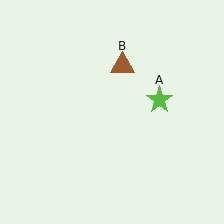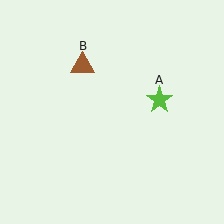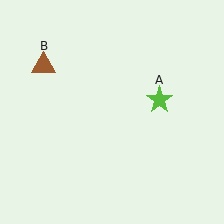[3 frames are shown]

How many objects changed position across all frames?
1 object changed position: brown triangle (object B).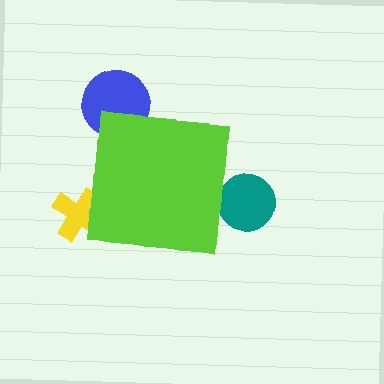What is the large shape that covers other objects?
A lime square.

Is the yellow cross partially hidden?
Yes, the yellow cross is partially hidden behind the lime square.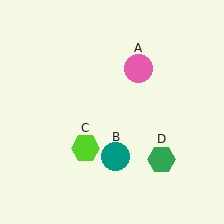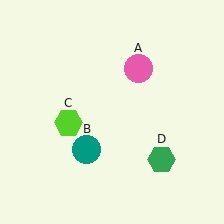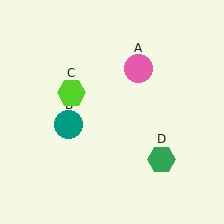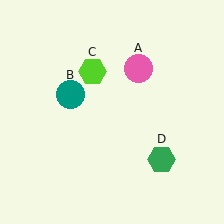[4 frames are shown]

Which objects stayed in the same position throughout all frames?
Pink circle (object A) and green hexagon (object D) remained stationary.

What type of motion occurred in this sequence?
The teal circle (object B), lime hexagon (object C) rotated clockwise around the center of the scene.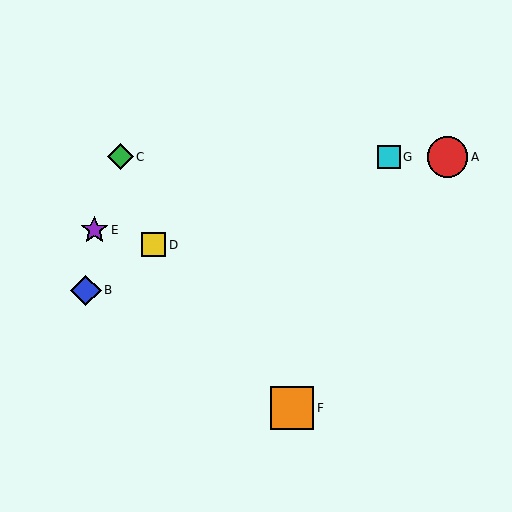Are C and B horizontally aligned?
No, C is at y≈157 and B is at y≈290.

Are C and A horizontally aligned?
Yes, both are at y≈157.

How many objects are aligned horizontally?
3 objects (A, C, G) are aligned horizontally.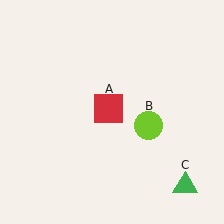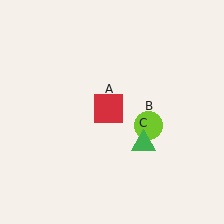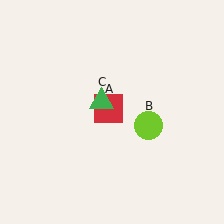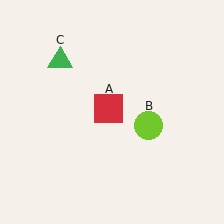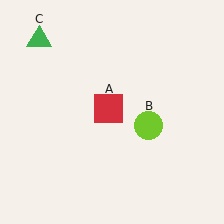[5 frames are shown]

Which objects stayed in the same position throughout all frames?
Red square (object A) and lime circle (object B) remained stationary.